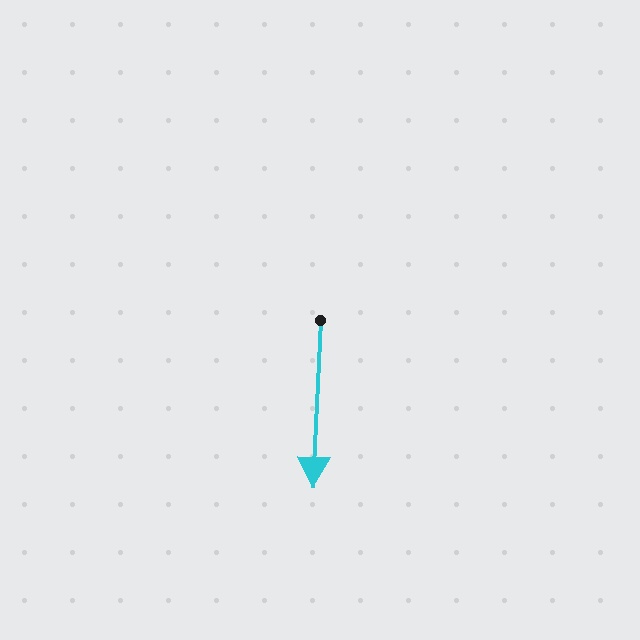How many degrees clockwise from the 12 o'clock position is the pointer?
Approximately 183 degrees.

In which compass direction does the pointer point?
South.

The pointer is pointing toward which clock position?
Roughly 6 o'clock.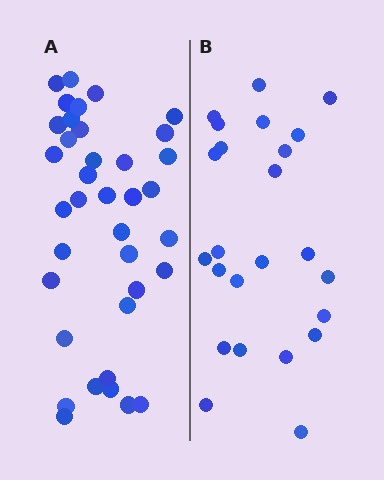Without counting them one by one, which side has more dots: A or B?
Region A (the left region) has more dots.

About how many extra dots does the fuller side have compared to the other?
Region A has approximately 15 more dots than region B.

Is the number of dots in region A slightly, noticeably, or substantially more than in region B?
Region A has substantially more. The ratio is roughly 1.5 to 1.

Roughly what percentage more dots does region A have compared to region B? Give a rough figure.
About 55% more.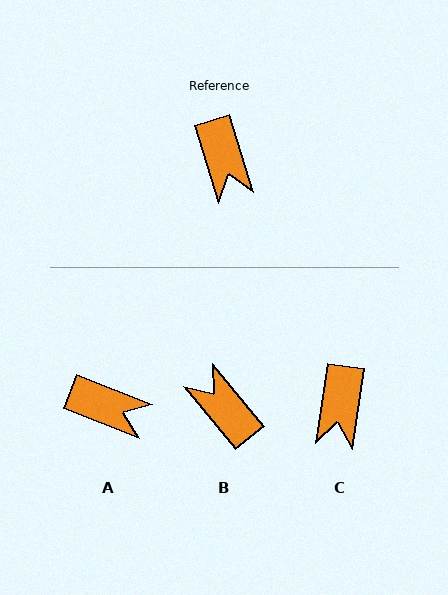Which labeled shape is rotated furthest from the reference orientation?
B, about 158 degrees away.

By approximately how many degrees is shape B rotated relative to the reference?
Approximately 158 degrees clockwise.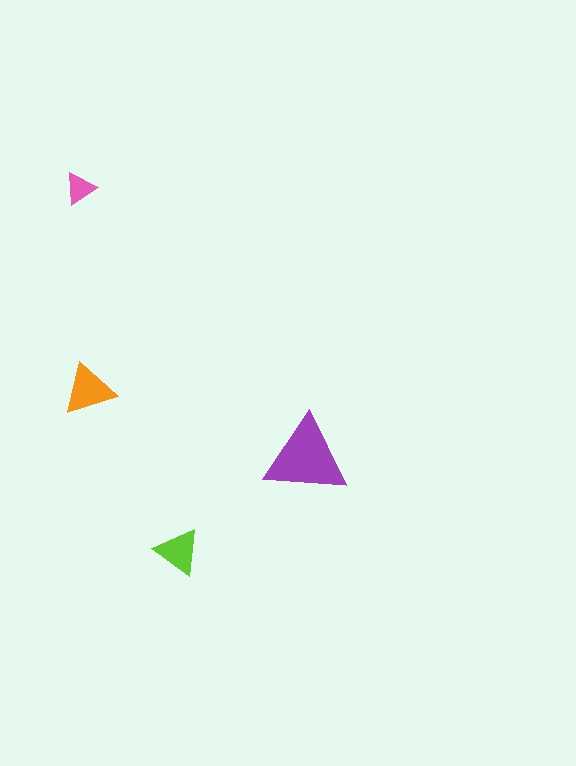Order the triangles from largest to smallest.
the purple one, the orange one, the lime one, the pink one.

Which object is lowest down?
The lime triangle is bottommost.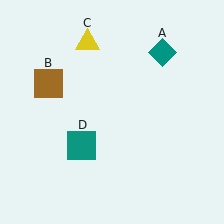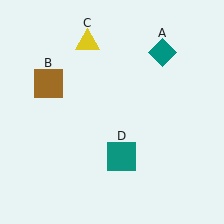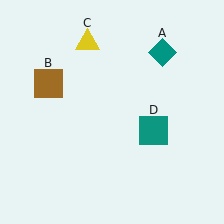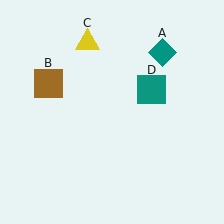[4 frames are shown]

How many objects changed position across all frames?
1 object changed position: teal square (object D).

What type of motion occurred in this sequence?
The teal square (object D) rotated counterclockwise around the center of the scene.